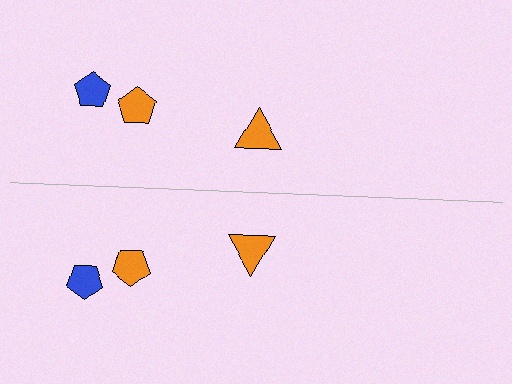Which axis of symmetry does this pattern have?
The pattern has a horizontal axis of symmetry running through the center of the image.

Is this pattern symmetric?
Yes, this pattern has bilateral (reflection) symmetry.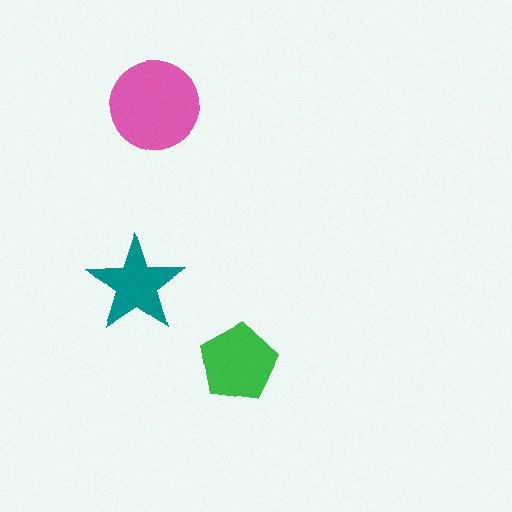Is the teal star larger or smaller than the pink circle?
Smaller.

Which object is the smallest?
The teal star.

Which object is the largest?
The pink circle.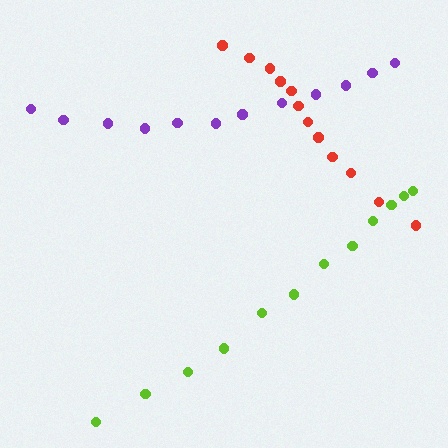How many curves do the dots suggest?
There are 3 distinct paths.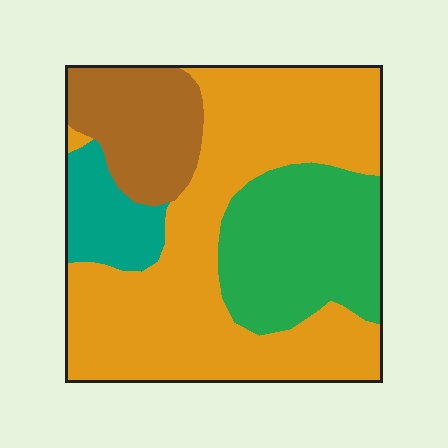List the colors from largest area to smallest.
From largest to smallest: orange, green, brown, teal.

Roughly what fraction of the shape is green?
Green takes up between a sixth and a third of the shape.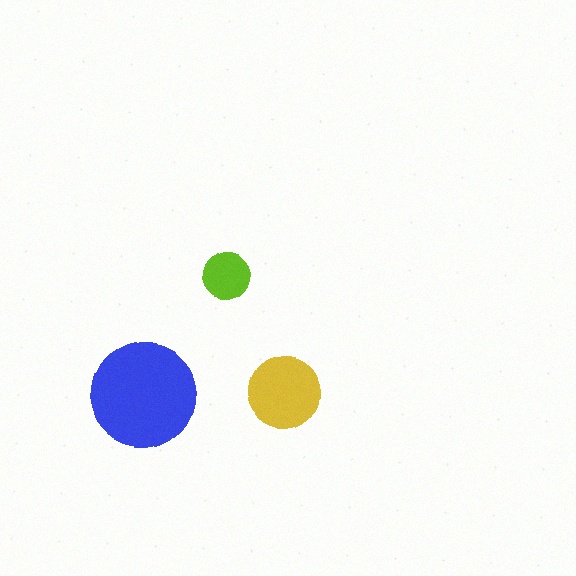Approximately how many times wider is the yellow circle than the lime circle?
About 1.5 times wider.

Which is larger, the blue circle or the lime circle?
The blue one.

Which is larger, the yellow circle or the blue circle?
The blue one.